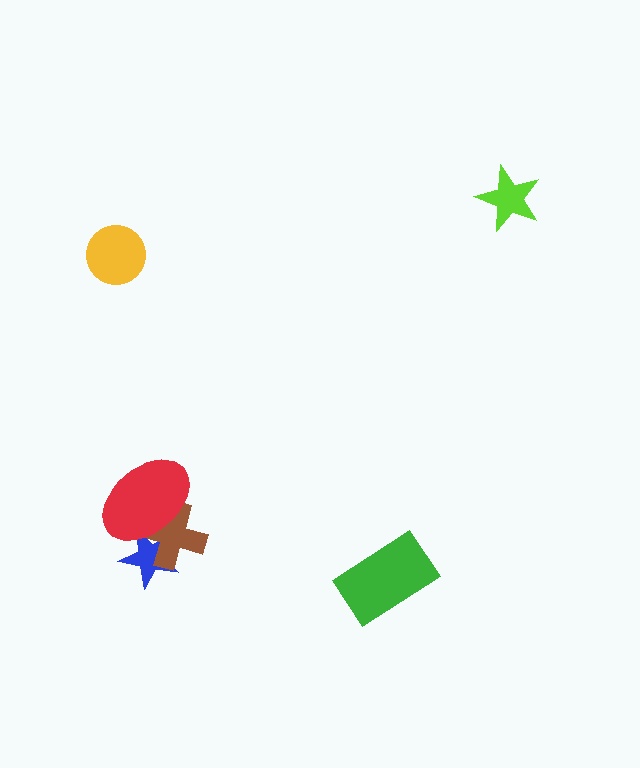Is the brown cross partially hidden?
Yes, it is partially covered by another shape.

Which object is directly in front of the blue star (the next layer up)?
The brown cross is directly in front of the blue star.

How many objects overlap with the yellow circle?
0 objects overlap with the yellow circle.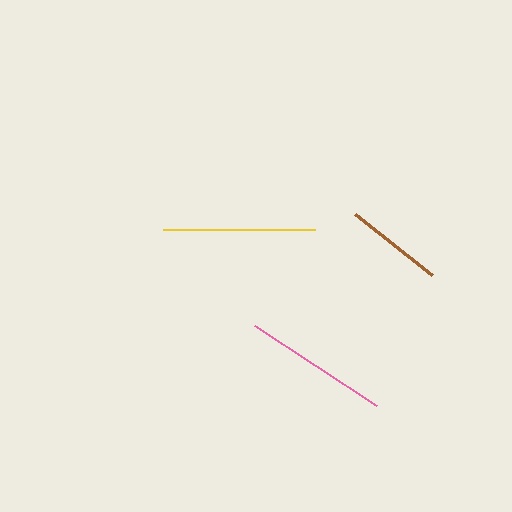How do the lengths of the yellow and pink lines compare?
The yellow and pink lines are approximately the same length.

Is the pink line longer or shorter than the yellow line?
The yellow line is longer than the pink line.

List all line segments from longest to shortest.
From longest to shortest: yellow, pink, brown.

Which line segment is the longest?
The yellow line is the longest at approximately 152 pixels.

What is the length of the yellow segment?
The yellow segment is approximately 152 pixels long.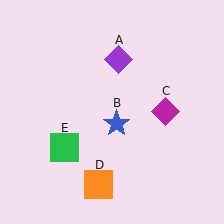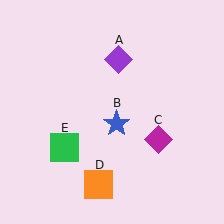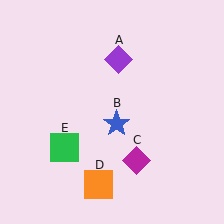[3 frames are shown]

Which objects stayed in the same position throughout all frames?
Purple diamond (object A) and blue star (object B) and orange square (object D) and green square (object E) remained stationary.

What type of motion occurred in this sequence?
The magenta diamond (object C) rotated clockwise around the center of the scene.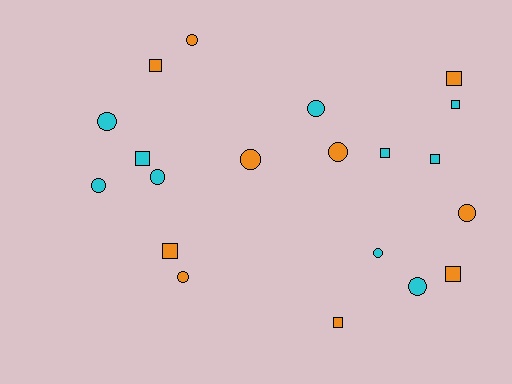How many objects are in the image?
There are 20 objects.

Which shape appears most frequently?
Circle, with 11 objects.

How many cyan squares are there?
There are 4 cyan squares.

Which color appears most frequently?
Cyan, with 10 objects.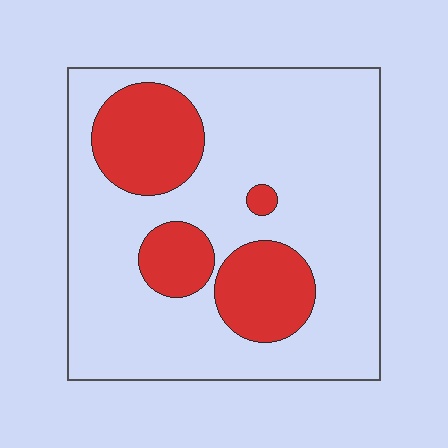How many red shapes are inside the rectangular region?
4.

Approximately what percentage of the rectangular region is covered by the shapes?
Approximately 25%.